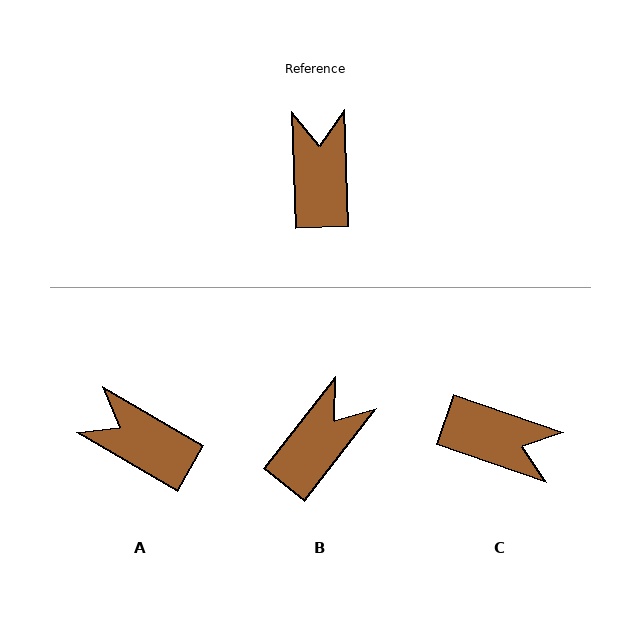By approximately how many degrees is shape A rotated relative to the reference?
Approximately 58 degrees counter-clockwise.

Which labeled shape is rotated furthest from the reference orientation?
C, about 111 degrees away.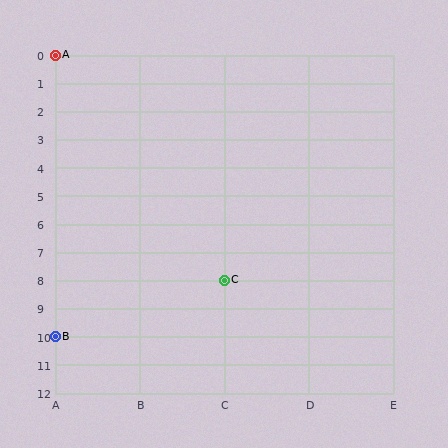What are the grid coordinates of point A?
Point A is at grid coordinates (A, 0).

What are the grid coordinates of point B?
Point B is at grid coordinates (A, 10).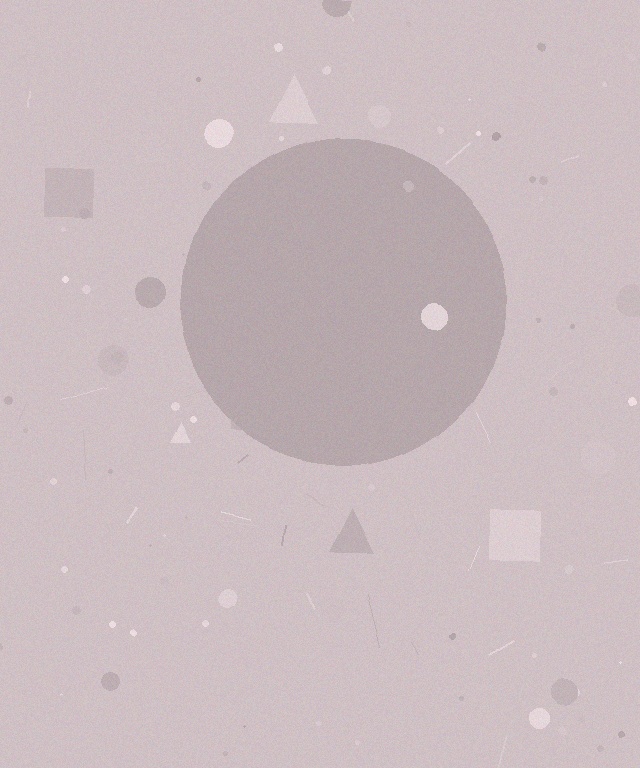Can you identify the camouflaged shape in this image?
The camouflaged shape is a circle.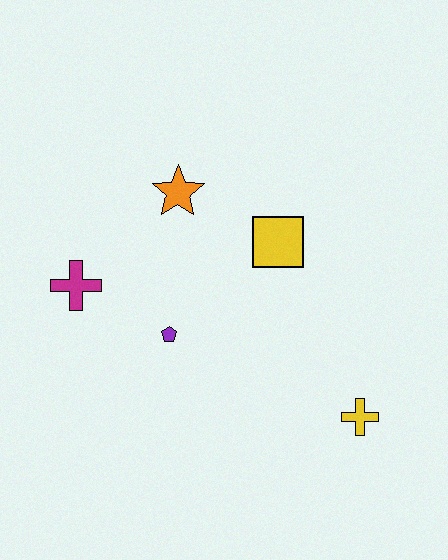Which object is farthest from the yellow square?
The magenta cross is farthest from the yellow square.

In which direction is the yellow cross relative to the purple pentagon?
The yellow cross is to the right of the purple pentagon.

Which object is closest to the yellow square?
The orange star is closest to the yellow square.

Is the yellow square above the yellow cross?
Yes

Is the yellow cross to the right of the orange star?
Yes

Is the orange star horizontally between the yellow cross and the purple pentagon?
Yes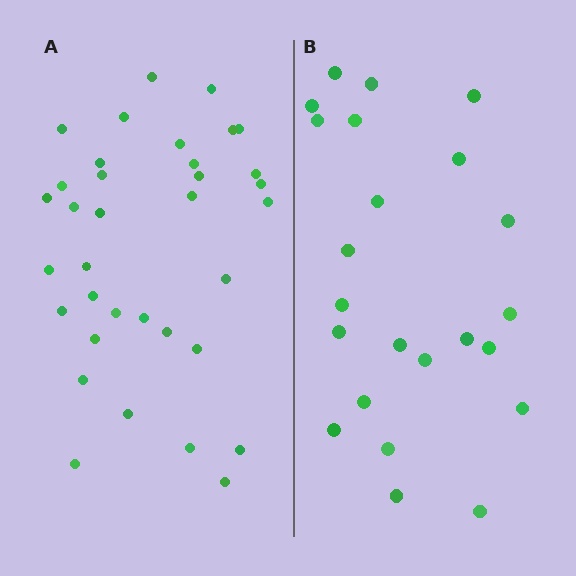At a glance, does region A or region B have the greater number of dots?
Region A (the left region) has more dots.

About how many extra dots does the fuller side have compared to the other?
Region A has roughly 12 or so more dots than region B.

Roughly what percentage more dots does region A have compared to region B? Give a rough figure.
About 50% more.